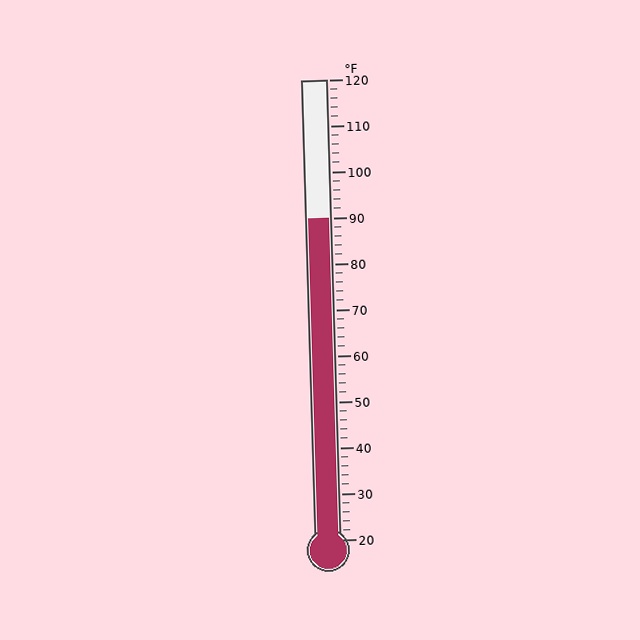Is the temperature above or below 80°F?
The temperature is above 80°F.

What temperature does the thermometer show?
The thermometer shows approximately 90°F.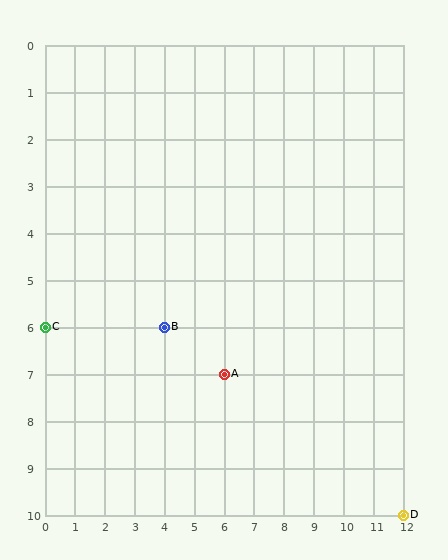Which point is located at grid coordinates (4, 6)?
Point B is at (4, 6).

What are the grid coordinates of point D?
Point D is at grid coordinates (12, 10).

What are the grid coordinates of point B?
Point B is at grid coordinates (4, 6).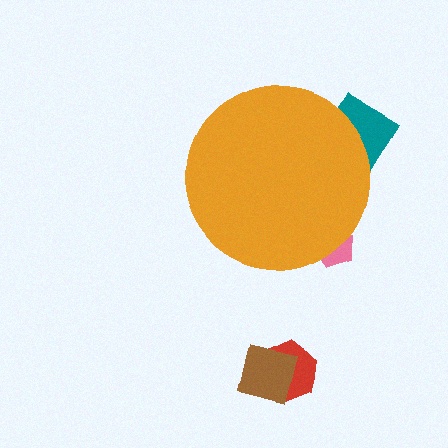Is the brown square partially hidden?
No, the brown square is fully visible.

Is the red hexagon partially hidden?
No, the red hexagon is fully visible.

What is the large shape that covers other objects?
An orange circle.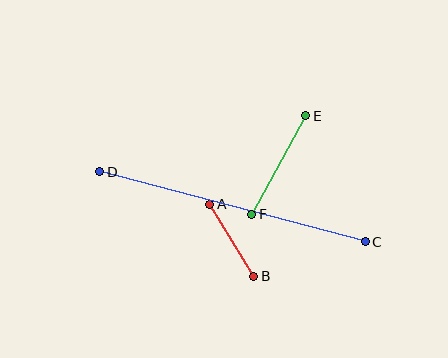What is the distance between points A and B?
The distance is approximately 85 pixels.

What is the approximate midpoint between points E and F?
The midpoint is at approximately (279, 165) pixels.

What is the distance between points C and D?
The distance is approximately 275 pixels.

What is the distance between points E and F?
The distance is approximately 113 pixels.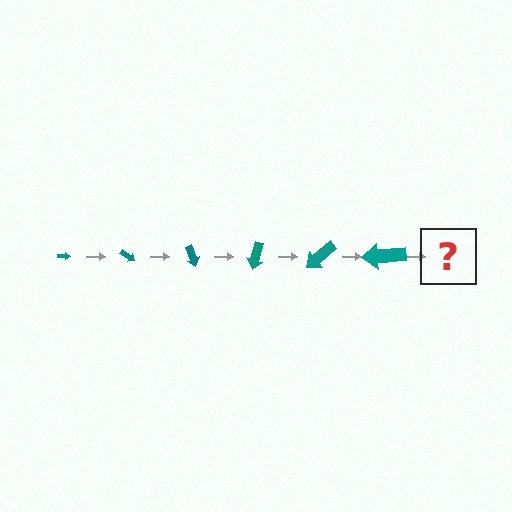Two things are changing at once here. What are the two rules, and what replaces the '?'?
The two rules are that the arrow grows larger each step and it rotates 35 degrees each step. The '?' should be an arrow, larger than the previous one and rotated 210 degrees from the start.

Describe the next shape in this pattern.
It should be an arrow, larger than the previous one and rotated 210 degrees from the start.